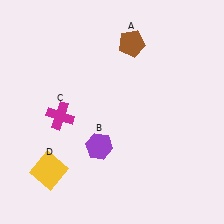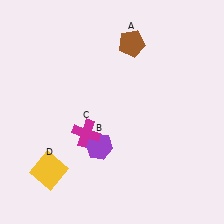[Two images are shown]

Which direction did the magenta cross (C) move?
The magenta cross (C) moved right.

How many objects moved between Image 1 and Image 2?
1 object moved between the two images.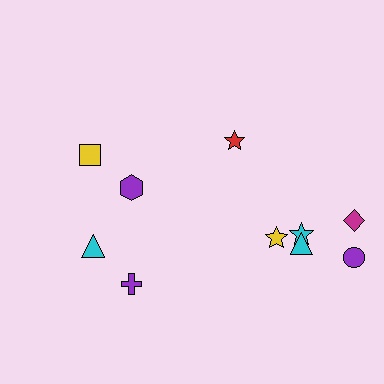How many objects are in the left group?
There are 4 objects.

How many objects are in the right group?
There are 6 objects.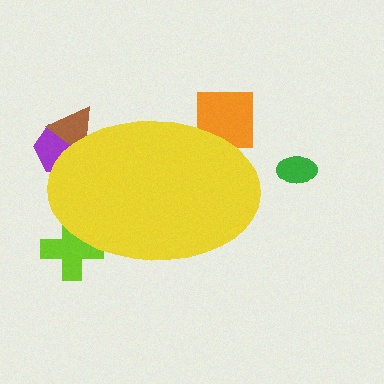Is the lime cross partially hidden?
Yes, the lime cross is partially hidden behind the yellow ellipse.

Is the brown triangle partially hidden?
Yes, the brown triangle is partially hidden behind the yellow ellipse.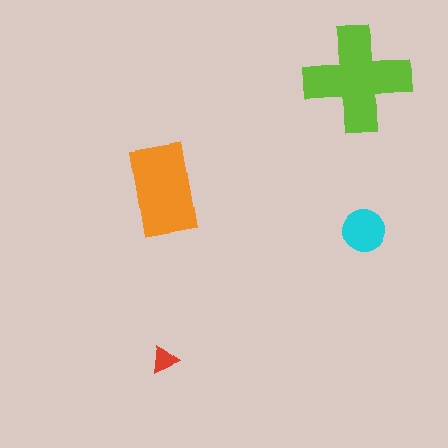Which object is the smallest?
The red triangle.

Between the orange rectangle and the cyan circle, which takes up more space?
The orange rectangle.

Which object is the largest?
The lime cross.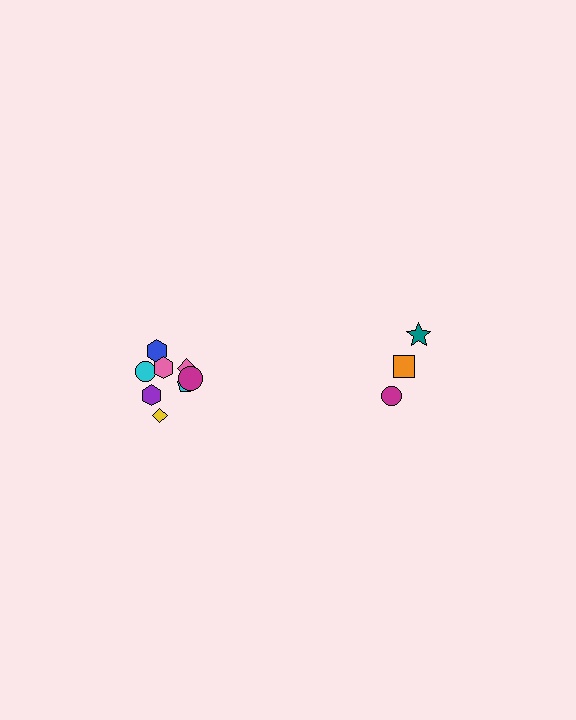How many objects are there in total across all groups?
There are 11 objects.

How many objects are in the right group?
There are 3 objects.